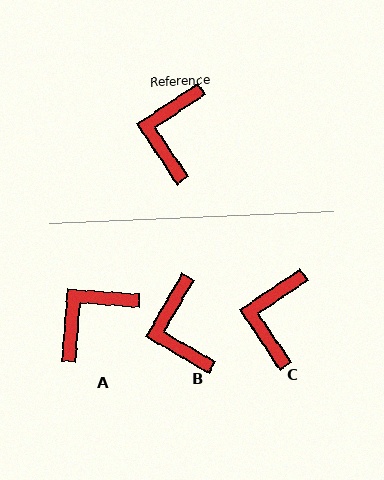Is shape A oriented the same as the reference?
No, it is off by about 38 degrees.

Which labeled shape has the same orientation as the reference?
C.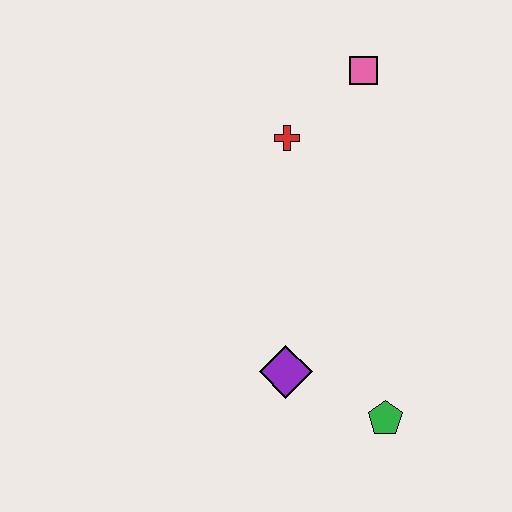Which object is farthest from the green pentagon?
The pink square is farthest from the green pentagon.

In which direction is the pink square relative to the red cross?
The pink square is to the right of the red cross.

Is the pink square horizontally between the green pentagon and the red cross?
Yes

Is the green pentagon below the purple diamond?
Yes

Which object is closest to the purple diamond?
The green pentagon is closest to the purple diamond.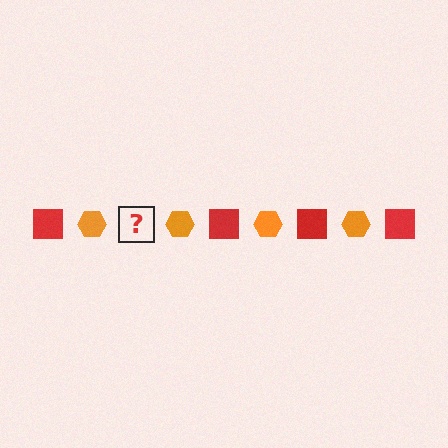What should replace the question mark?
The question mark should be replaced with a red square.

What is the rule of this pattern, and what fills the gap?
The rule is that the pattern alternates between red square and orange hexagon. The gap should be filled with a red square.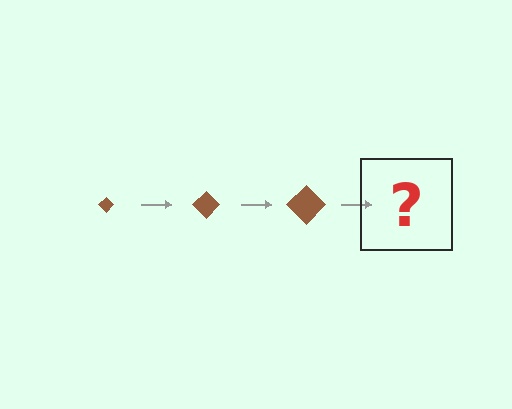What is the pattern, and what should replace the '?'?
The pattern is that the diamond gets progressively larger each step. The '?' should be a brown diamond, larger than the previous one.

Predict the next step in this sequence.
The next step is a brown diamond, larger than the previous one.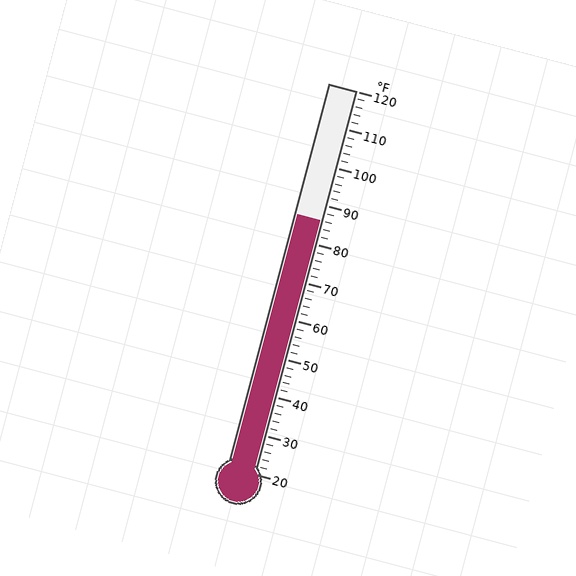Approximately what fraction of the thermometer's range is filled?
The thermometer is filled to approximately 65% of its range.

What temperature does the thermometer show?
The thermometer shows approximately 86°F.